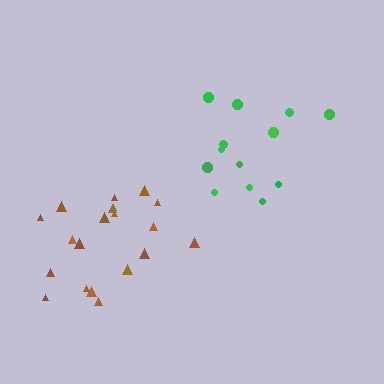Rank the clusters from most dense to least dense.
brown, green.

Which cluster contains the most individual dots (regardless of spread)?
Brown (20).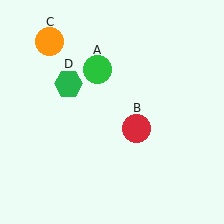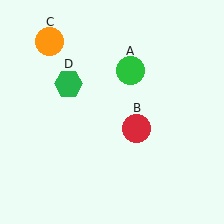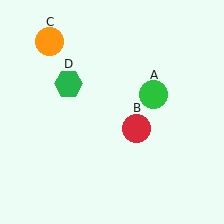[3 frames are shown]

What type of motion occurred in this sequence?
The green circle (object A) rotated clockwise around the center of the scene.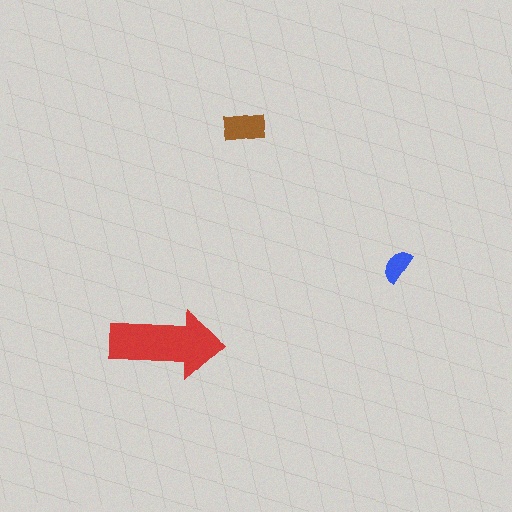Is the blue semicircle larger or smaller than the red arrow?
Smaller.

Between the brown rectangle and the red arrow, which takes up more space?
The red arrow.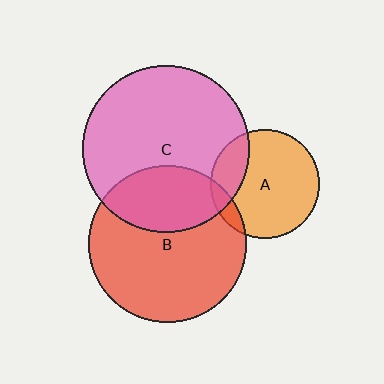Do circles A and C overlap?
Yes.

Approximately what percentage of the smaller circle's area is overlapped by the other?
Approximately 20%.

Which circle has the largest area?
Circle C (pink).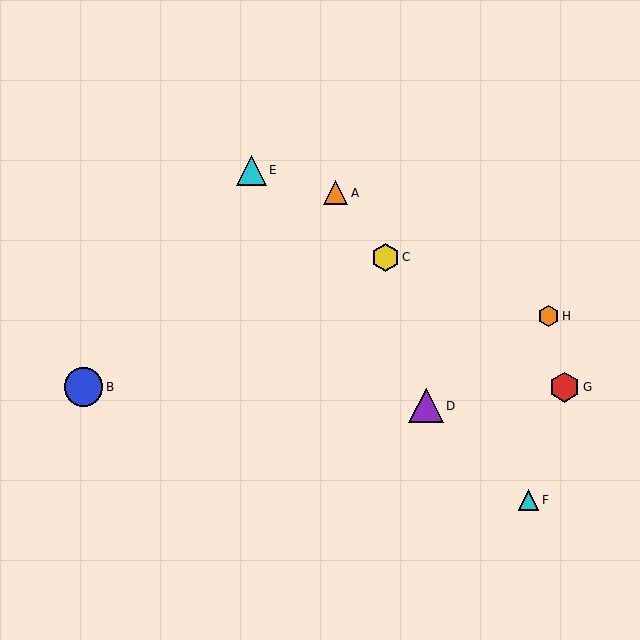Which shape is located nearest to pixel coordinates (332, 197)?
The orange triangle (labeled A) at (335, 193) is nearest to that location.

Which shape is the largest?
The blue circle (labeled B) is the largest.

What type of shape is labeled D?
Shape D is a purple triangle.